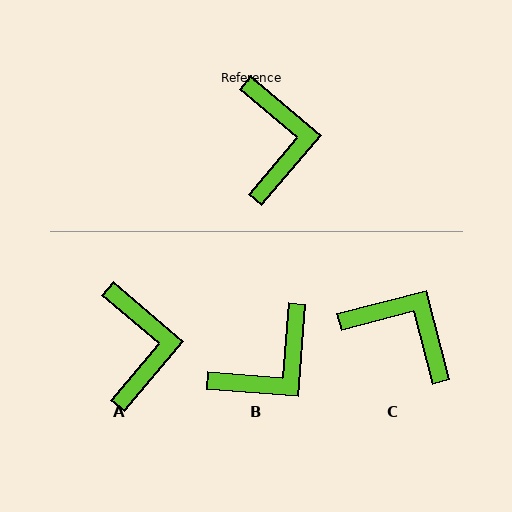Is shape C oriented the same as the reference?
No, it is off by about 55 degrees.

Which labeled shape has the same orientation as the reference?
A.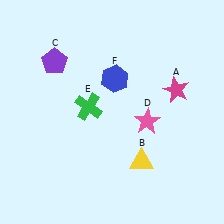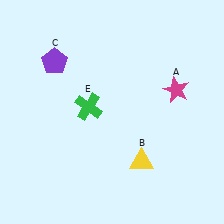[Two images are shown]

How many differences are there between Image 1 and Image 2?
There are 2 differences between the two images.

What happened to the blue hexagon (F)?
The blue hexagon (F) was removed in Image 2. It was in the top-right area of Image 1.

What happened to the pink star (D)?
The pink star (D) was removed in Image 2. It was in the bottom-right area of Image 1.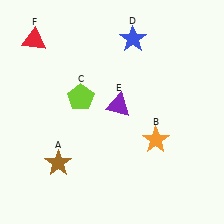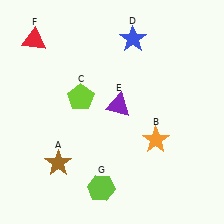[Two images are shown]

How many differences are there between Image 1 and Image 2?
There is 1 difference between the two images.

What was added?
A lime hexagon (G) was added in Image 2.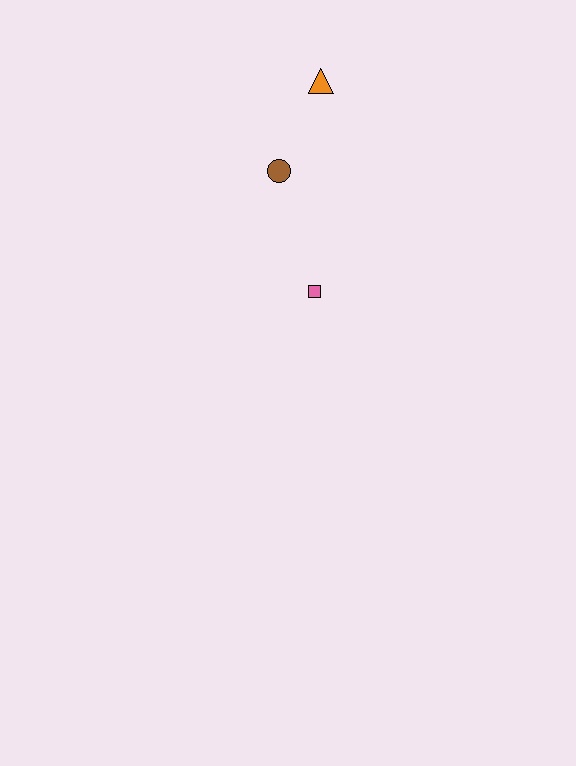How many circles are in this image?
There is 1 circle.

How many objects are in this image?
There are 3 objects.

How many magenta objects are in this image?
There are no magenta objects.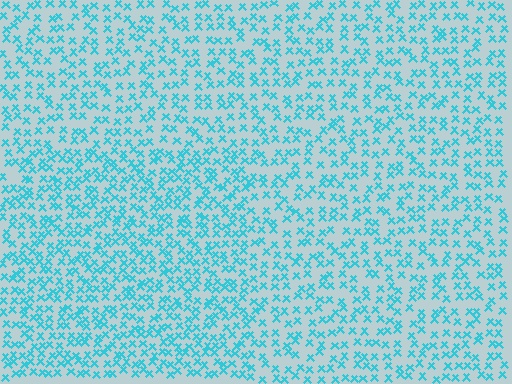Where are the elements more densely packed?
The elements are more densely packed inside the rectangle boundary.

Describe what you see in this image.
The image contains small cyan elements arranged at two different densities. A rectangle-shaped region is visible where the elements are more densely packed than the surrounding area.